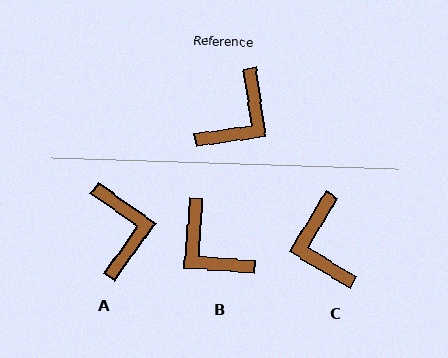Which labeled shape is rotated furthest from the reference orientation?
C, about 129 degrees away.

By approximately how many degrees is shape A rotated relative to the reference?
Approximately 47 degrees counter-clockwise.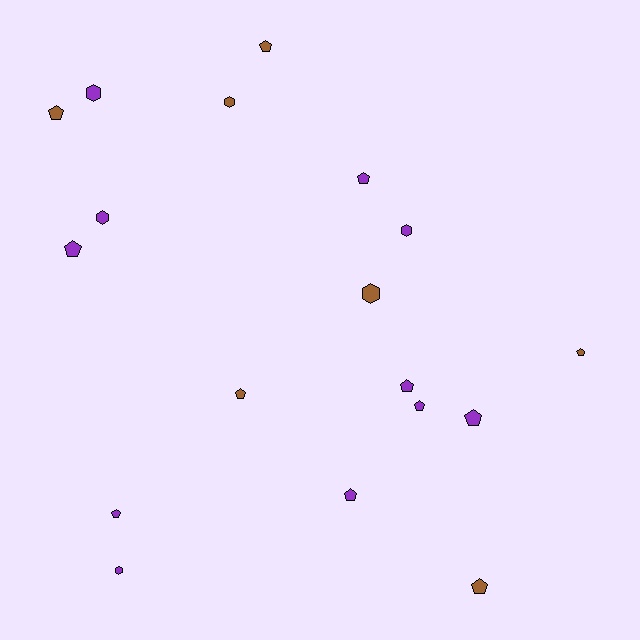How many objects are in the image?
There are 18 objects.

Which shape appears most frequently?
Pentagon, with 12 objects.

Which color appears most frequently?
Purple, with 11 objects.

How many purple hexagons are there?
There are 4 purple hexagons.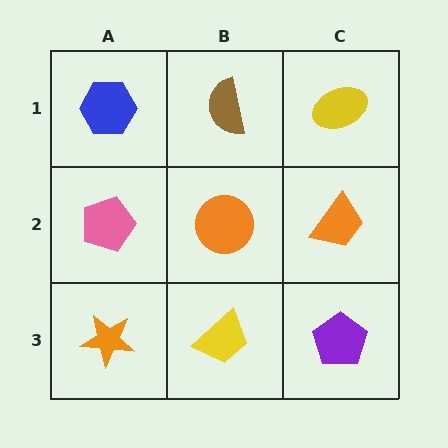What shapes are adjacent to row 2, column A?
A blue hexagon (row 1, column A), an orange star (row 3, column A), an orange circle (row 2, column B).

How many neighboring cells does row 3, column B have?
3.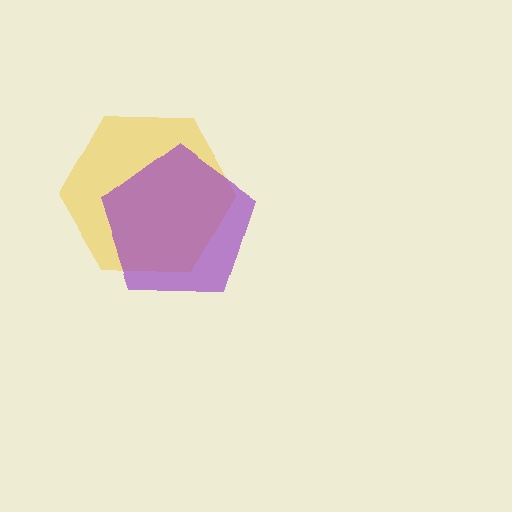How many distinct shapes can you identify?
There are 2 distinct shapes: a yellow hexagon, a purple pentagon.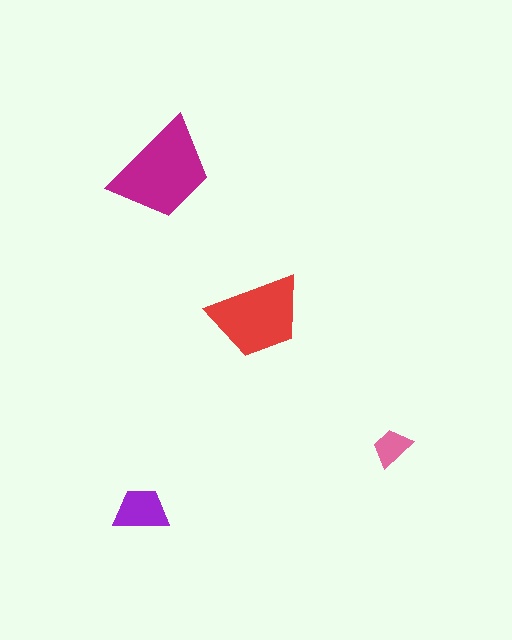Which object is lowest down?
The purple trapezoid is bottommost.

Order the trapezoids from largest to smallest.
the magenta one, the red one, the purple one, the pink one.